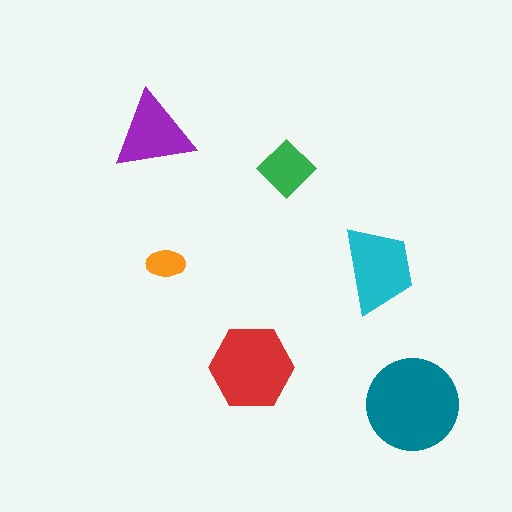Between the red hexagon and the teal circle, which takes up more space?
The teal circle.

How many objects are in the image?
There are 6 objects in the image.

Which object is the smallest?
The orange ellipse.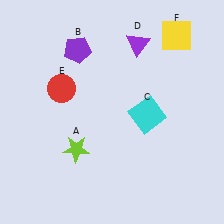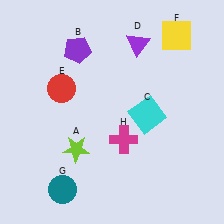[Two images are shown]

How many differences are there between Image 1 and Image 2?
There are 2 differences between the two images.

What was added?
A teal circle (G), a magenta cross (H) were added in Image 2.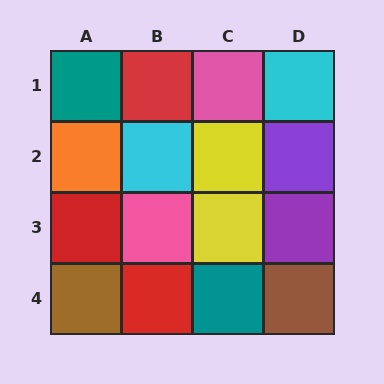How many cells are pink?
2 cells are pink.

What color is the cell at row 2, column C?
Yellow.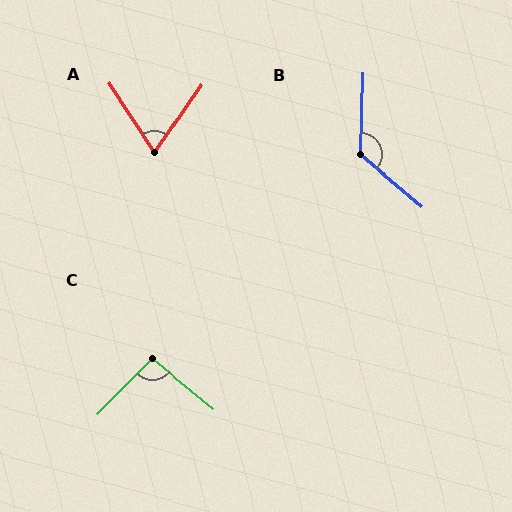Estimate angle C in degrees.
Approximately 95 degrees.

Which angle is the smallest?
A, at approximately 68 degrees.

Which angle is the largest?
B, at approximately 129 degrees.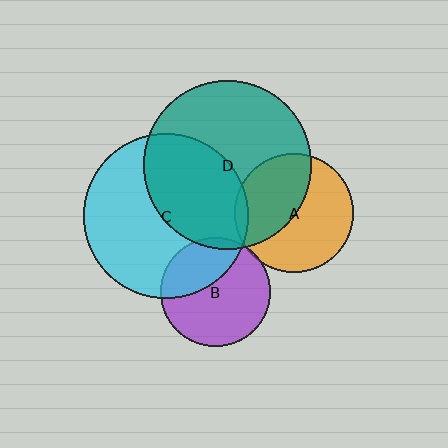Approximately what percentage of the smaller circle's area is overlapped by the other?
Approximately 35%.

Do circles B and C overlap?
Yes.